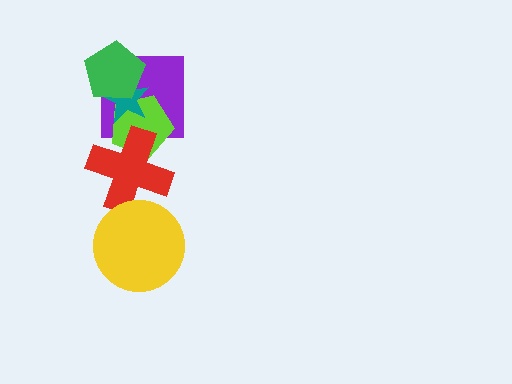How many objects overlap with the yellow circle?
1 object overlaps with the yellow circle.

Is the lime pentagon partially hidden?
Yes, it is partially covered by another shape.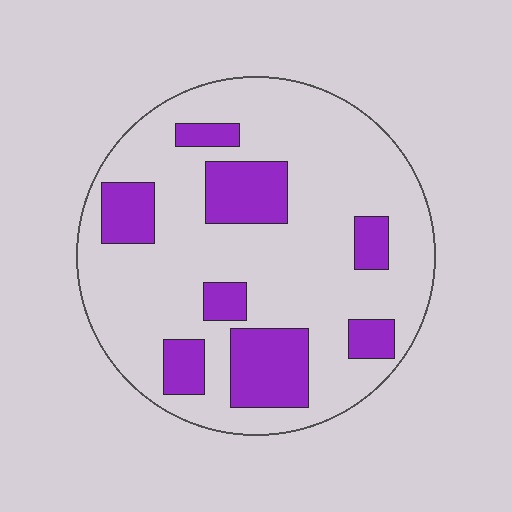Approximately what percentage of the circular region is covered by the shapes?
Approximately 25%.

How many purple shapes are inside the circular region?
8.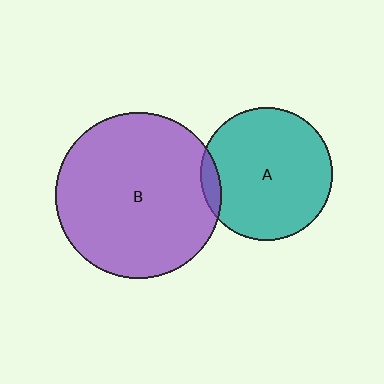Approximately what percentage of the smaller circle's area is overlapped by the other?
Approximately 5%.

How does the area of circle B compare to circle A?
Approximately 1.6 times.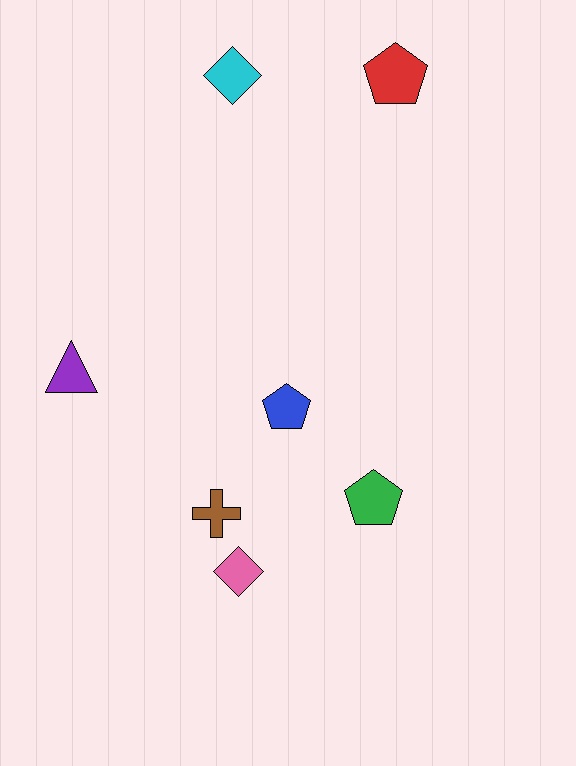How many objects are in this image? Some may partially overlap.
There are 7 objects.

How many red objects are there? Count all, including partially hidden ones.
There is 1 red object.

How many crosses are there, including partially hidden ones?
There is 1 cross.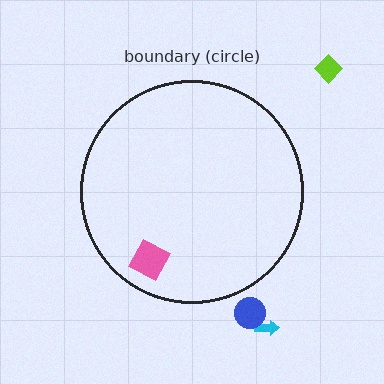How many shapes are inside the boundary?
1 inside, 3 outside.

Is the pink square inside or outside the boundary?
Inside.